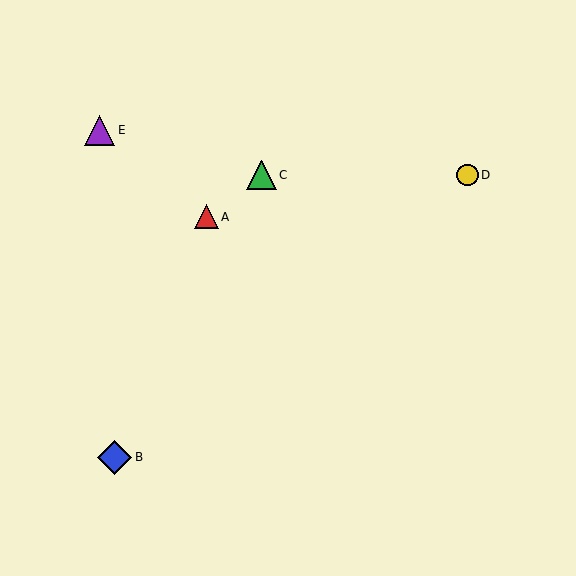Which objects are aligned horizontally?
Objects C, D are aligned horizontally.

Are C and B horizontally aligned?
No, C is at y≈175 and B is at y≈457.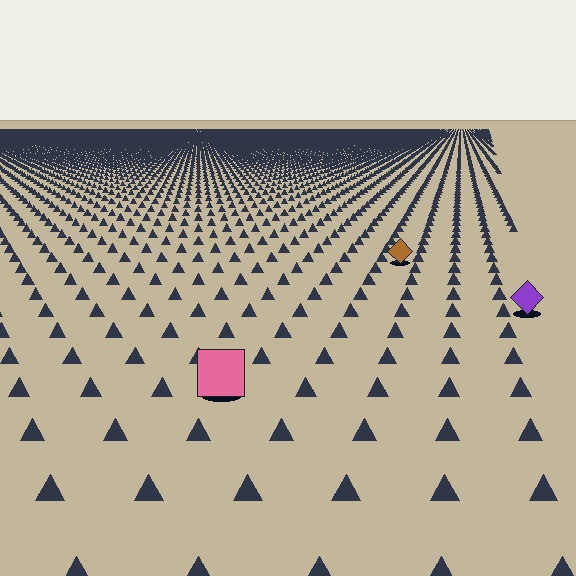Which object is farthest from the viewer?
The brown diamond is farthest from the viewer. It appears smaller and the ground texture around it is denser.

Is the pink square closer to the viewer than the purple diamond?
Yes. The pink square is closer — you can tell from the texture gradient: the ground texture is coarser near it.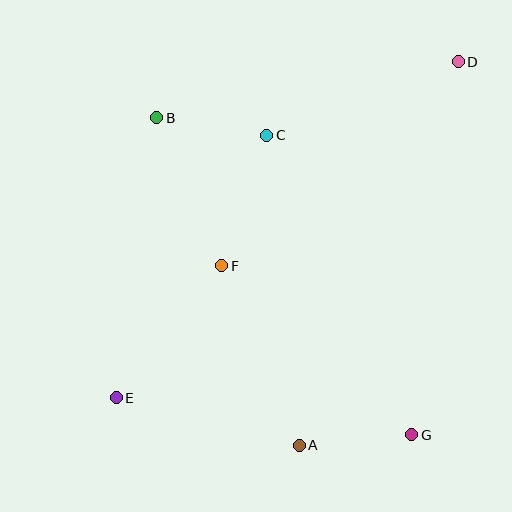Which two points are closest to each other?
Points B and C are closest to each other.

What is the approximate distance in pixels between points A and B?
The distance between A and B is approximately 357 pixels.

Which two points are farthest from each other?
Points D and E are farthest from each other.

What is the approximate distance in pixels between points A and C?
The distance between A and C is approximately 311 pixels.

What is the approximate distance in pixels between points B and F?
The distance between B and F is approximately 162 pixels.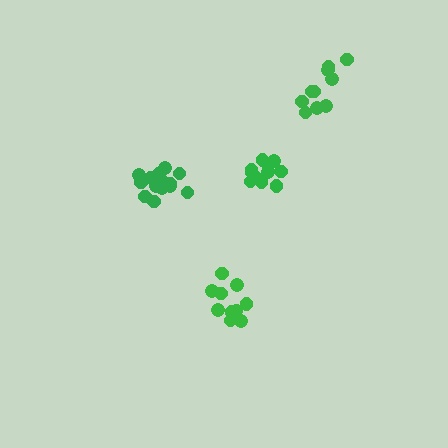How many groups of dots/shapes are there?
There are 4 groups.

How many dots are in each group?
Group 1: 14 dots, Group 2: 10 dots, Group 3: 11 dots, Group 4: 10 dots (45 total).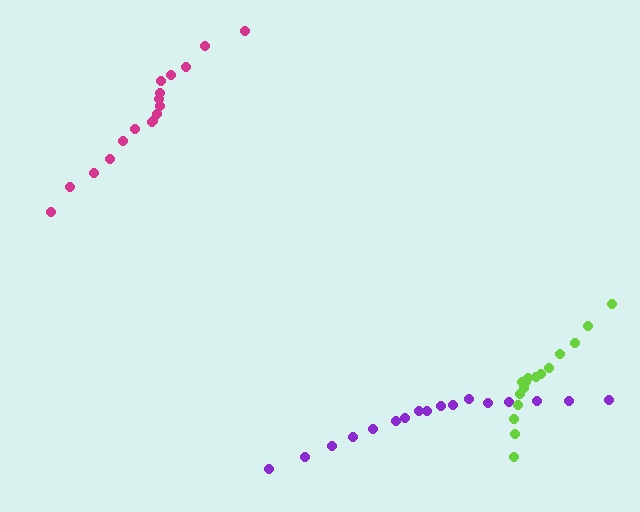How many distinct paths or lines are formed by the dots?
There are 3 distinct paths.